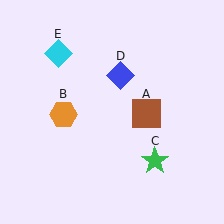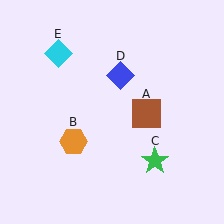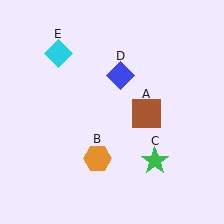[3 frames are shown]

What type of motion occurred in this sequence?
The orange hexagon (object B) rotated counterclockwise around the center of the scene.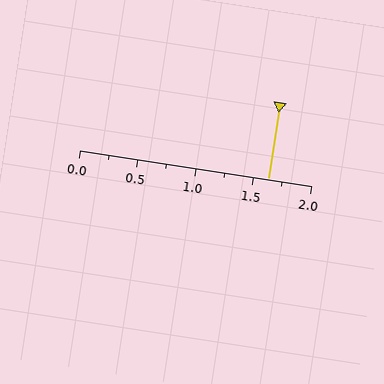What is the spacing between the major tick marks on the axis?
The major ticks are spaced 0.5 apart.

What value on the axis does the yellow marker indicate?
The marker indicates approximately 1.62.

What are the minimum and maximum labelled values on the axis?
The axis runs from 0.0 to 2.0.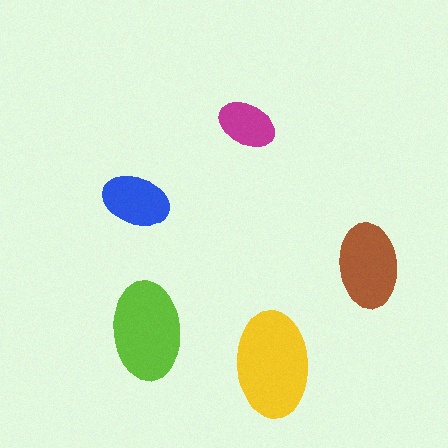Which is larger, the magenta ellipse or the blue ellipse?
The blue one.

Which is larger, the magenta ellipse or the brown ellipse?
The brown one.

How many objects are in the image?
There are 5 objects in the image.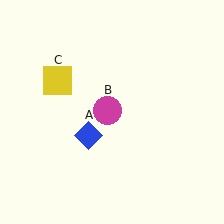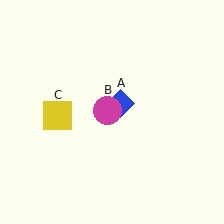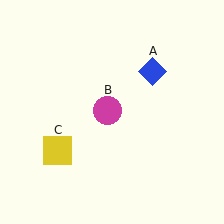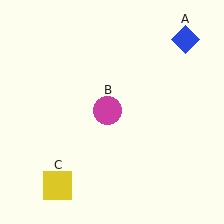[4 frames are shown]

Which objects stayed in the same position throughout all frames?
Magenta circle (object B) remained stationary.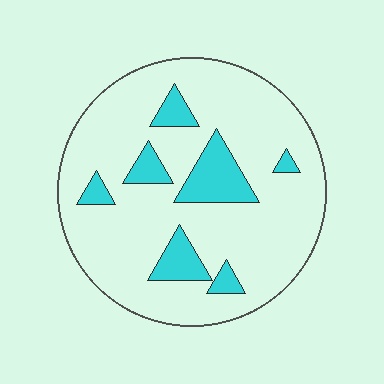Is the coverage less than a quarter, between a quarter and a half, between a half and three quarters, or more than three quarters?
Less than a quarter.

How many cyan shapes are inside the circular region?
7.